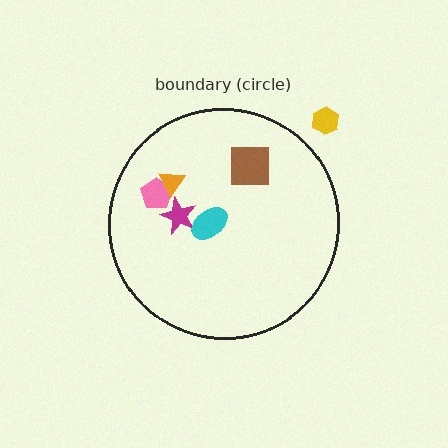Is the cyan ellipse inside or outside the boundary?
Inside.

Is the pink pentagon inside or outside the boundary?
Inside.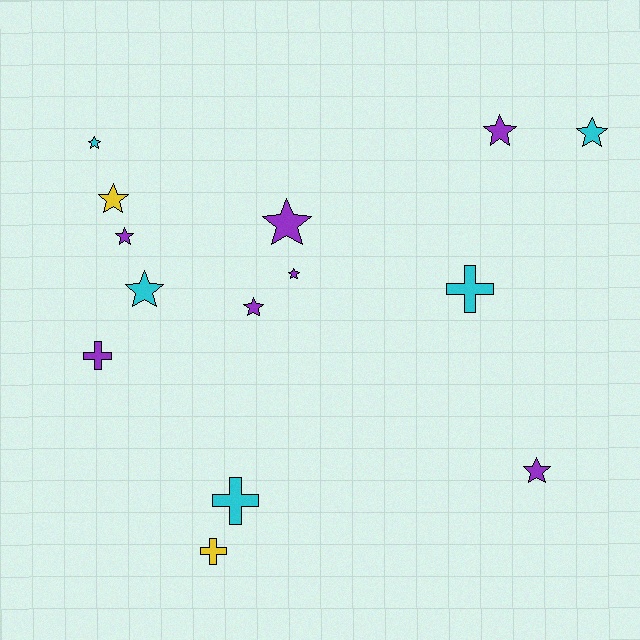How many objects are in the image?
There are 14 objects.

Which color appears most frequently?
Purple, with 7 objects.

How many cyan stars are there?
There are 3 cyan stars.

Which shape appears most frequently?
Star, with 10 objects.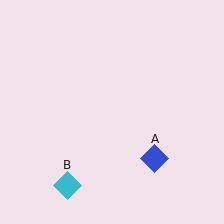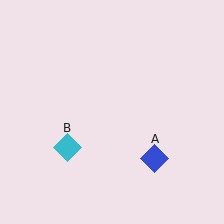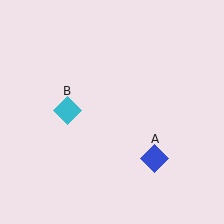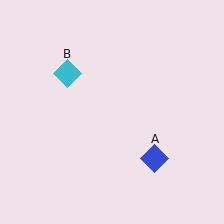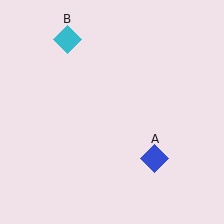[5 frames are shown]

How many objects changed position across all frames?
1 object changed position: cyan diamond (object B).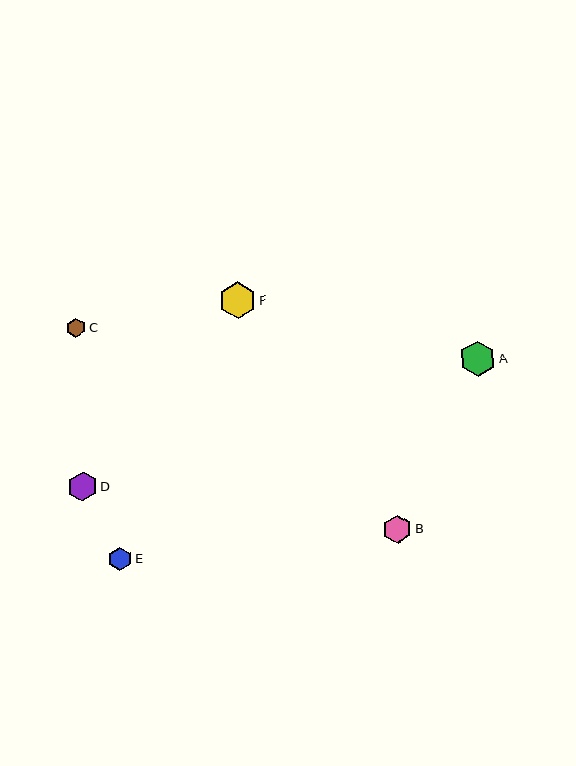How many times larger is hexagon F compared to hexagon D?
Hexagon F is approximately 1.3 times the size of hexagon D.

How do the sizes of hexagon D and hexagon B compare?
Hexagon D and hexagon B are approximately the same size.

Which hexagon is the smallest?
Hexagon C is the smallest with a size of approximately 19 pixels.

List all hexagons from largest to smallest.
From largest to smallest: F, A, D, B, E, C.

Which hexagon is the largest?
Hexagon F is the largest with a size of approximately 37 pixels.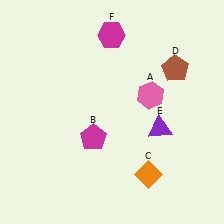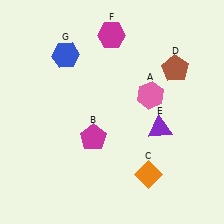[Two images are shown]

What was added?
A blue hexagon (G) was added in Image 2.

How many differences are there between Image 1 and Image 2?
There is 1 difference between the two images.